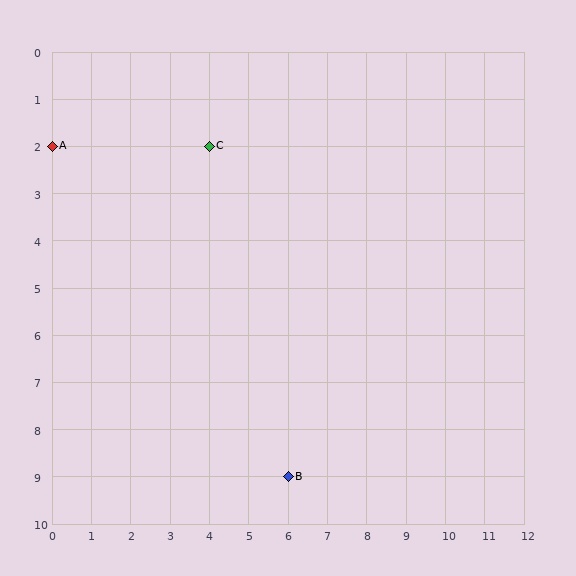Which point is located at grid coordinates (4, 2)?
Point C is at (4, 2).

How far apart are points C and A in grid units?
Points C and A are 4 columns apart.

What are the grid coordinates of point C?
Point C is at grid coordinates (4, 2).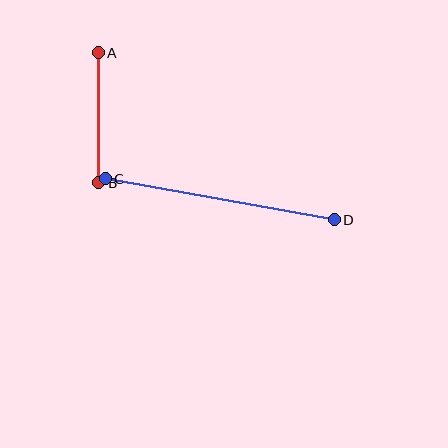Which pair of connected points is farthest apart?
Points C and D are farthest apart.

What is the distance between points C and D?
The distance is approximately 233 pixels.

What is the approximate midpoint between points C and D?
The midpoint is at approximately (220, 199) pixels.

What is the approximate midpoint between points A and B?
The midpoint is at approximately (98, 118) pixels.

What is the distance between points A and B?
The distance is approximately 130 pixels.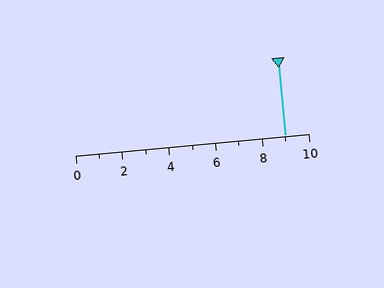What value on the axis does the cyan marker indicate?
The marker indicates approximately 9.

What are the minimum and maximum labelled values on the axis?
The axis runs from 0 to 10.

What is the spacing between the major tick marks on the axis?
The major ticks are spaced 2 apart.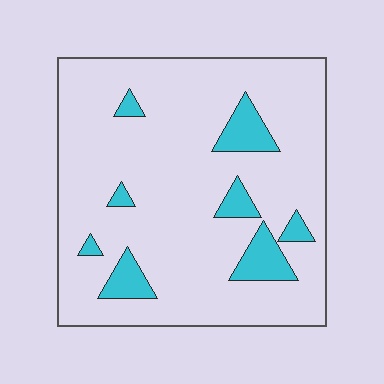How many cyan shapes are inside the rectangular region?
8.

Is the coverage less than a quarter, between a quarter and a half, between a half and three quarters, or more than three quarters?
Less than a quarter.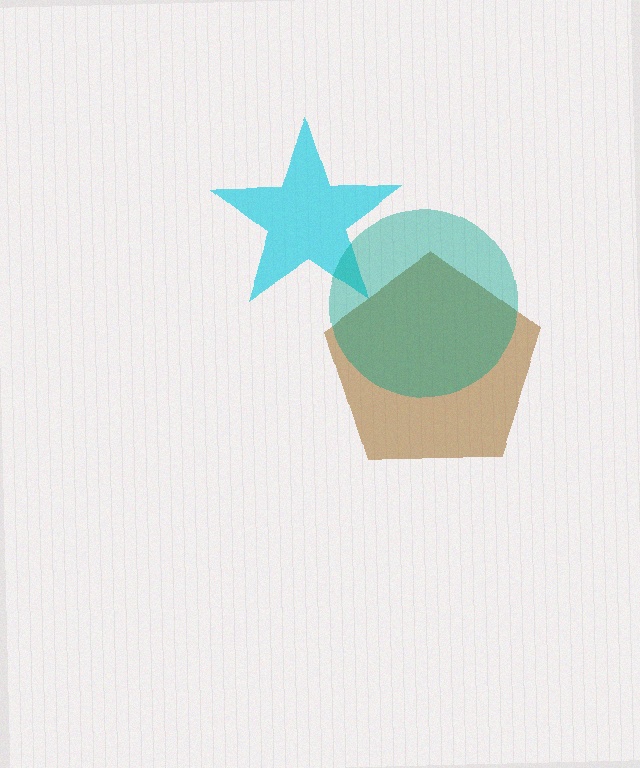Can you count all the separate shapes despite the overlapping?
Yes, there are 3 separate shapes.